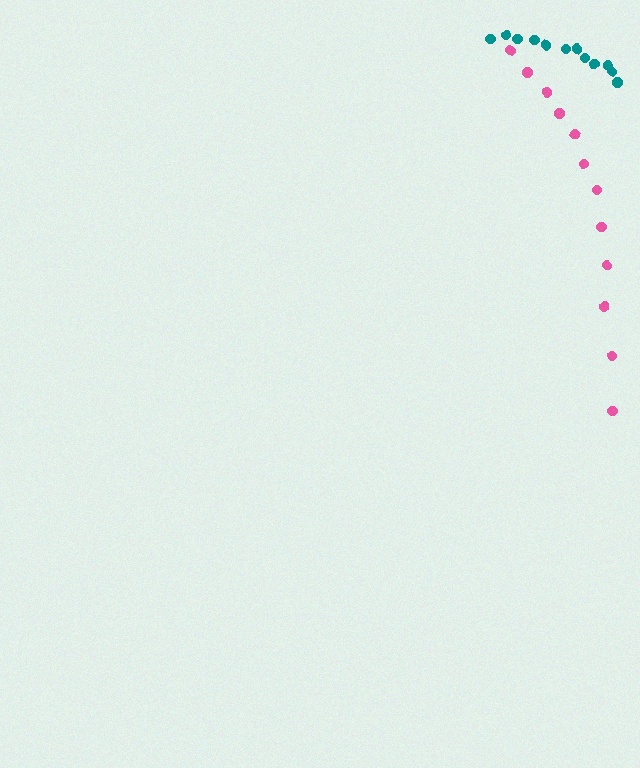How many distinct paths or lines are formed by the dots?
There are 2 distinct paths.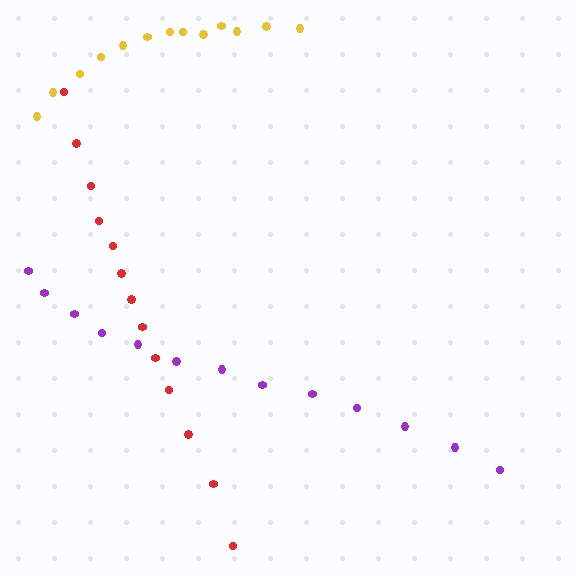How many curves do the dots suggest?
There are 3 distinct paths.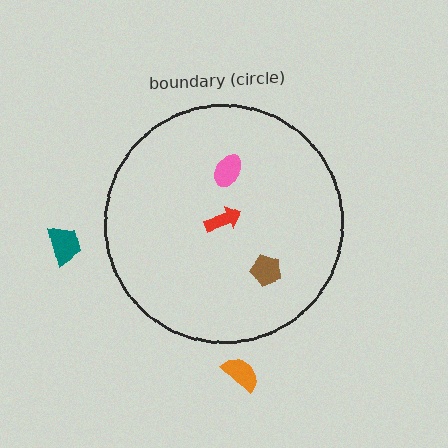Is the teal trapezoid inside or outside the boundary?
Outside.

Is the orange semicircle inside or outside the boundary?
Outside.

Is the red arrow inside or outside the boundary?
Inside.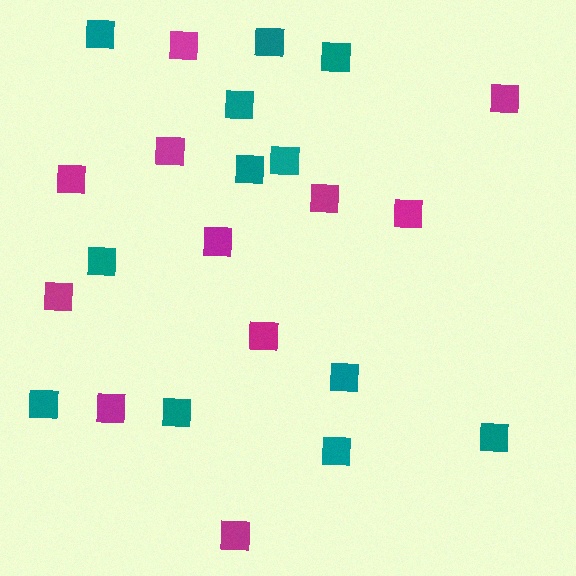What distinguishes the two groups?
There are 2 groups: one group of teal squares (12) and one group of magenta squares (11).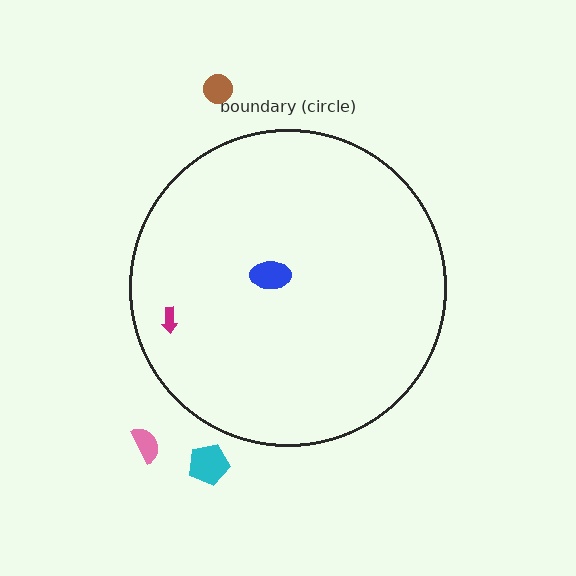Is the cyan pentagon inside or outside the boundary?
Outside.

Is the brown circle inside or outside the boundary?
Outside.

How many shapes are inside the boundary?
2 inside, 3 outside.